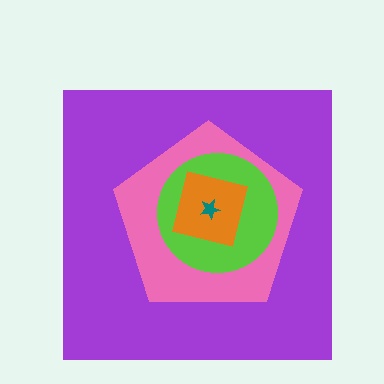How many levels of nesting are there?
5.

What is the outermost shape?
The purple square.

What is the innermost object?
The teal star.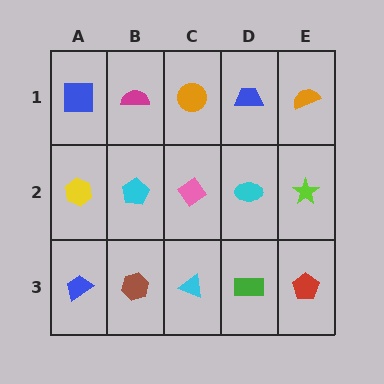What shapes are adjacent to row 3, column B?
A cyan pentagon (row 2, column B), a blue trapezoid (row 3, column A), a cyan triangle (row 3, column C).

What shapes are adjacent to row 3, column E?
A lime star (row 2, column E), a green rectangle (row 3, column D).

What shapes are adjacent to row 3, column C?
A pink diamond (row 2, column C), a brown hexagon (row 3, column B), a green rectangle (row 3, column D).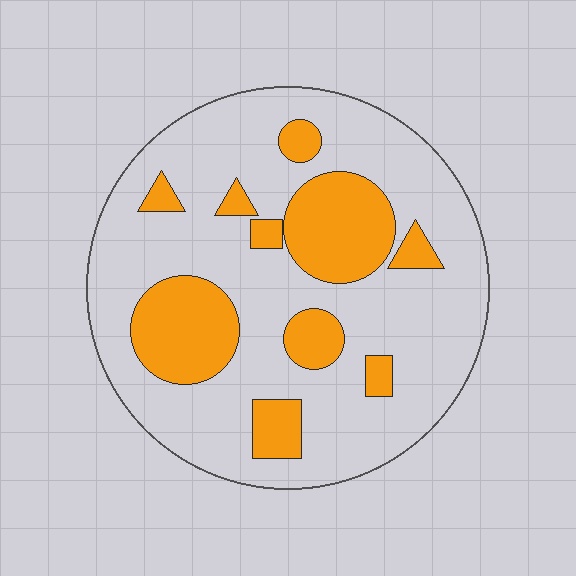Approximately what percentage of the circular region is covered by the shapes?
Approximately 25%.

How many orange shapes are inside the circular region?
10.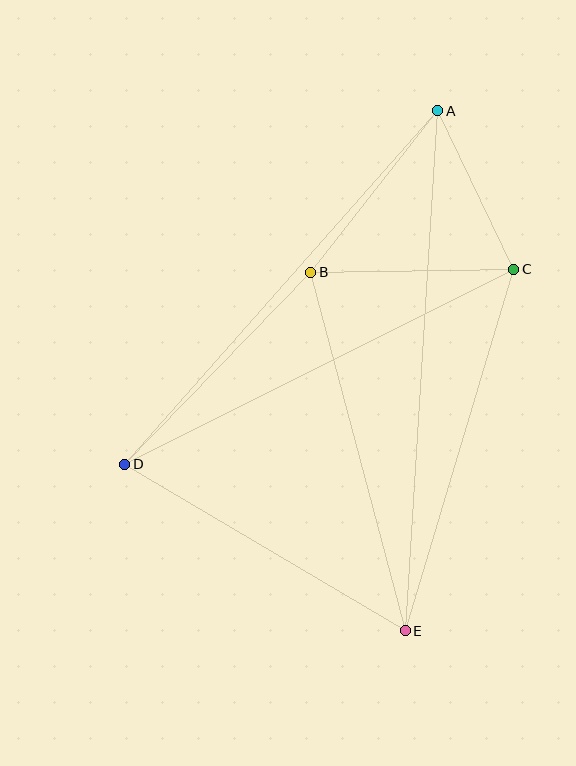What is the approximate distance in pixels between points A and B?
The distance between A and B is approximately 206 pixels.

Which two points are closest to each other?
Points A and C are closest to each other.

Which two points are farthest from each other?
Points A and E are farthest from each other.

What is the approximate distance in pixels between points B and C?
The distance between B and C is approximately 203 pixels.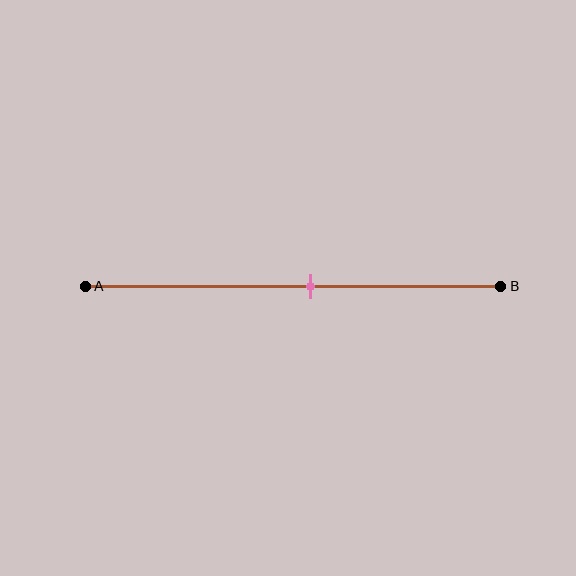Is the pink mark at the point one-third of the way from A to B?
No, the mark is at about 55% from A, not at the 33% one-third point.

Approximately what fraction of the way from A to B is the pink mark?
The pink mark is approximately 55% of the way from A to B.